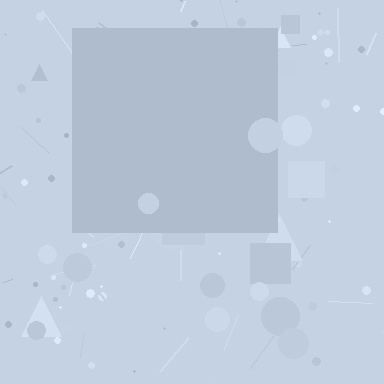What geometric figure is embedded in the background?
A square is embedded in the background.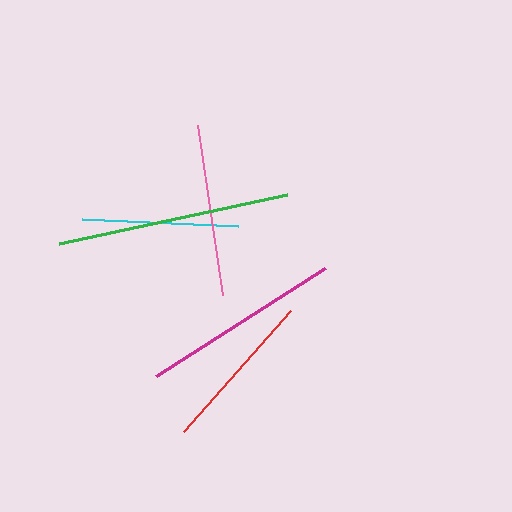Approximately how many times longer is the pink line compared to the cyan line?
The pink line is approximately 1.1 times the length of the cyan line.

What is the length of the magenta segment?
The magenta segment is approximately 200 pixels long.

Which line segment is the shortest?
The cyan line is the shortest at approximately 157 pixels.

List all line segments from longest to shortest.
From longest to shortest: green, magenta, pink, red, cyan.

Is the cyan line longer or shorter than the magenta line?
The magenta line is longer than the cyan line.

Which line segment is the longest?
The green line is the longest at approximately 233 pixels.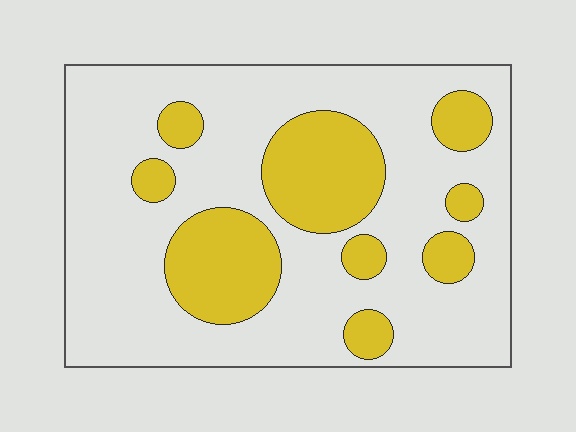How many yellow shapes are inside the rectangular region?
9.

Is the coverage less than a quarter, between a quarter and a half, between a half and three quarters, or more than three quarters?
Between a quarter and a half.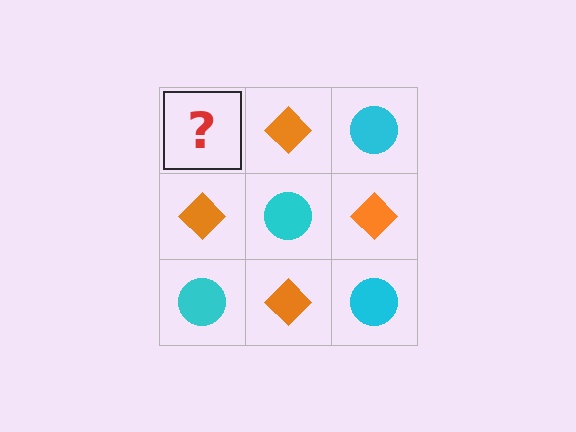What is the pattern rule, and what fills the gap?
The rule is that it alternates cyan circle and orange diamond in a checkerboard pattern. The gap should be filled with a cyan circle.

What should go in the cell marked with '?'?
The missing cell should contain a cyan circle.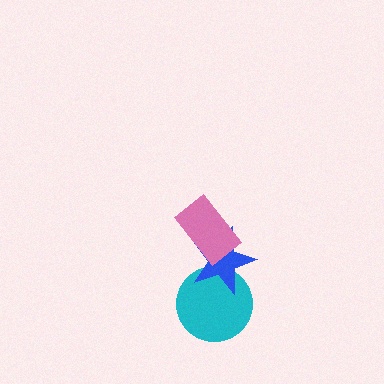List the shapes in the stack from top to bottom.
From top to bottom: the pink rectangle, the blue star, the cyan circle.